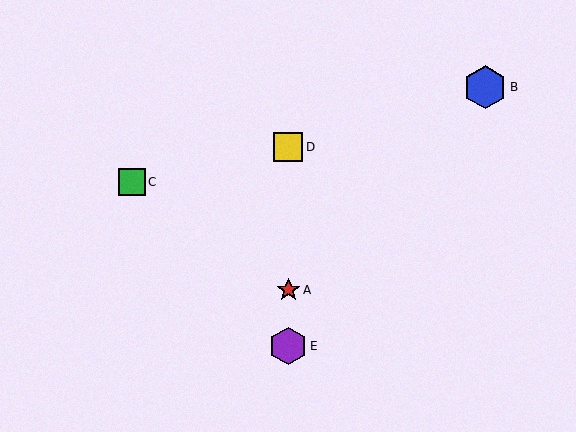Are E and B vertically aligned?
No, E is at x≈288 and B is at x≈485.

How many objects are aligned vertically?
3 objects (A, D, E) are aligned vertically.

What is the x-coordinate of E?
Object E is at x≈288.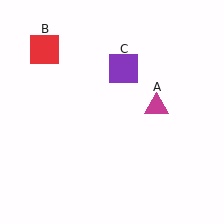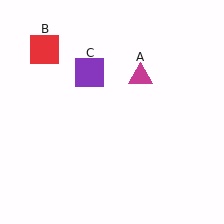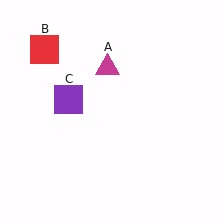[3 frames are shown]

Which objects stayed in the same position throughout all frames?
Red square (object B) remained stationary.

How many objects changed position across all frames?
2 objects changed position: magenta triangle (object A), purple square (object C).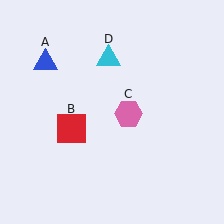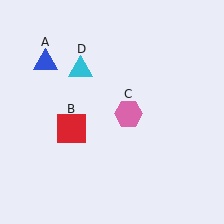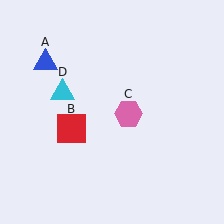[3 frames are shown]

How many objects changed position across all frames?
1 object changed position: cyan triangle (object D).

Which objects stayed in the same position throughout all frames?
Blue triangle (object A) and red square (object B) and pink hexagon (object C) remained stationary.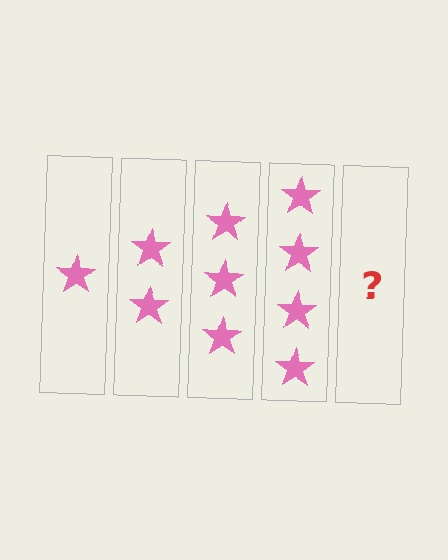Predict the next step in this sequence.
The next step is 5 stars.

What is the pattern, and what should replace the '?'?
The pattern is that each step adds one more star. The '?' should be 5 stars.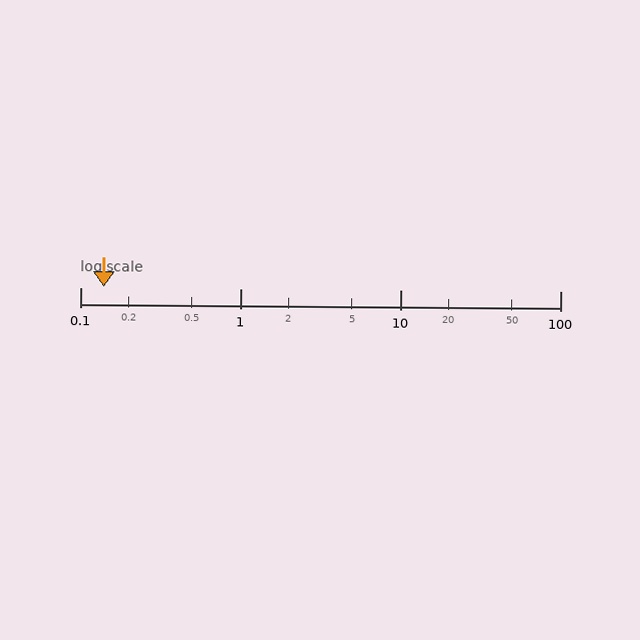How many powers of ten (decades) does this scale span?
The scale spans 3 decades, from 0.1 to 100.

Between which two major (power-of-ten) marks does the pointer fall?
The pointer is between 0.1 and 1.